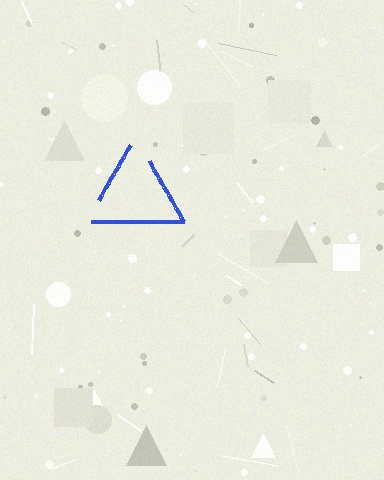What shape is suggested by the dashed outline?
The dashed outline suggests a triangle.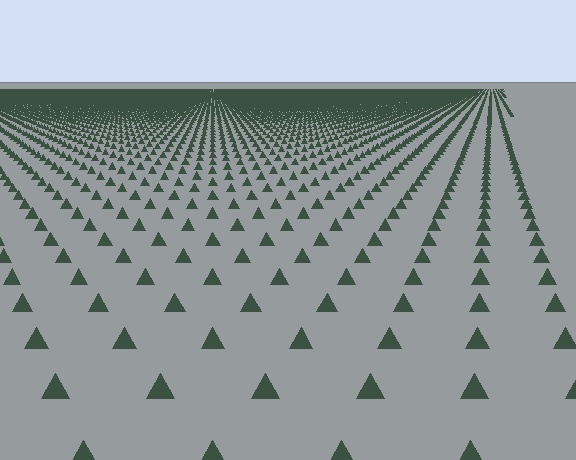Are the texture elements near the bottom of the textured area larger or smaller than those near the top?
Larger. Near the bottom, elements are closer to the viewer and appear at a bigger on-screen size.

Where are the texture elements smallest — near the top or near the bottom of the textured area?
Near the top.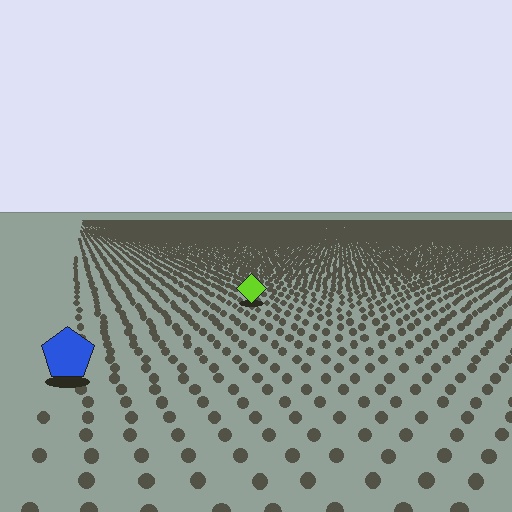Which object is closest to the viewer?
The blue pentagon is closest. The texture marks near it are larger and more spread out.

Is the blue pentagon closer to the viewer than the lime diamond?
Yes. The blue pentagon is closer — you can tell from the texture gradient: the ground texture is coarser near it.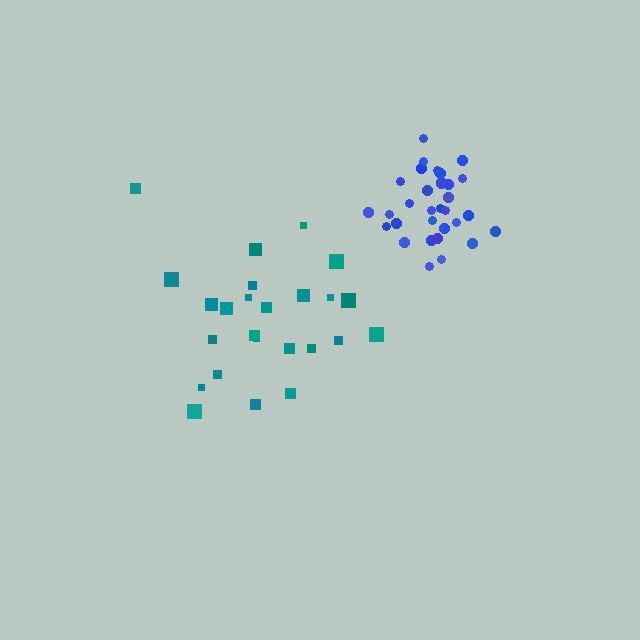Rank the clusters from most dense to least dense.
blue, teal.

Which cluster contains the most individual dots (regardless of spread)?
Blue (32).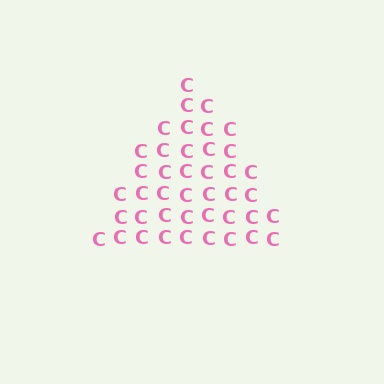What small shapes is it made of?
It is made of small letter C's.